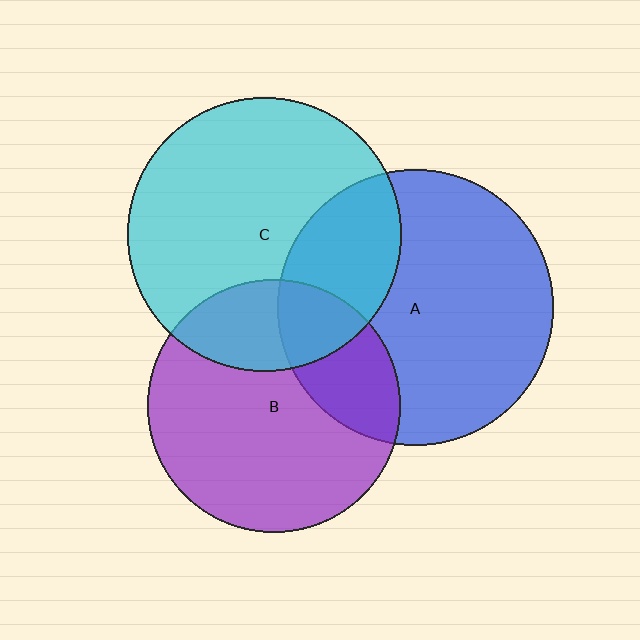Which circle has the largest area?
Circle A (blue).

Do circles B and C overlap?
Yes.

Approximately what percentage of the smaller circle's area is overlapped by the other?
Approximately 25%.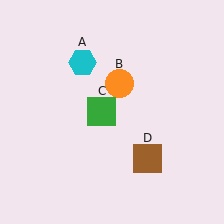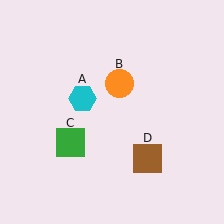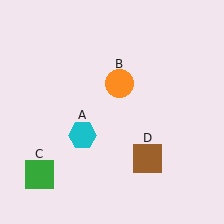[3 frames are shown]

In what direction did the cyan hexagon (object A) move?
The cyan hexagon (object A) moved down.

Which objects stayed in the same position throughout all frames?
Orange circle (object B) and brown square (object D) remained stationary.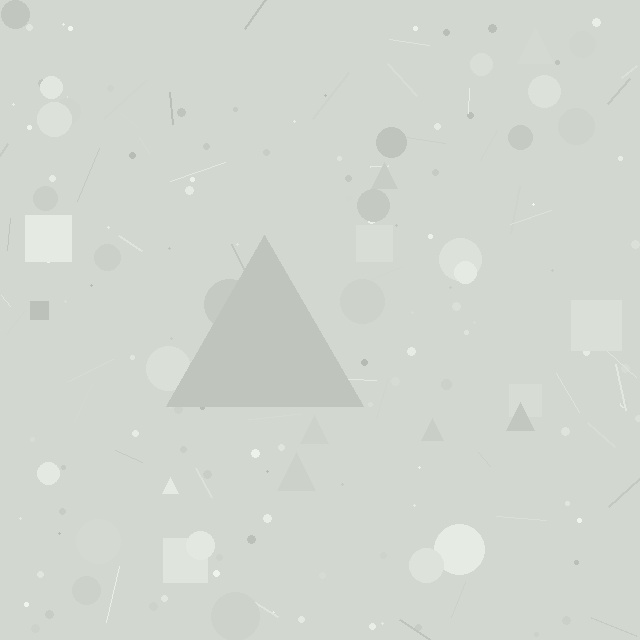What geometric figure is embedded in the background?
A triangle is embedded in the background.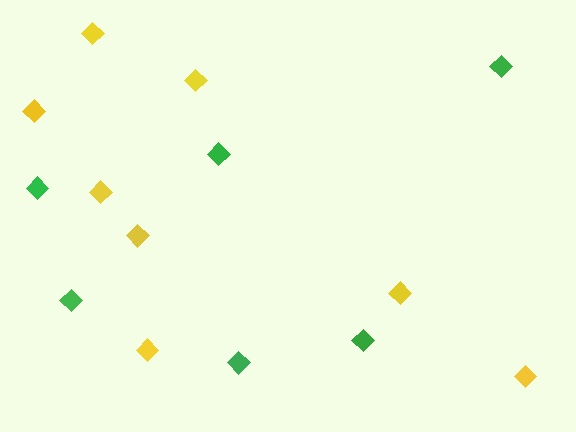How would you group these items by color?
There are 2 groups: one group of green diamonds (6) and one group of yellow diamonds (8).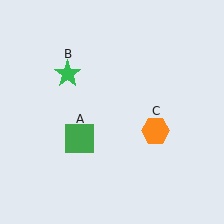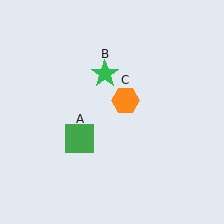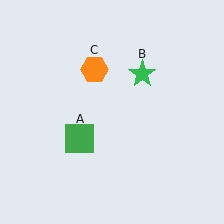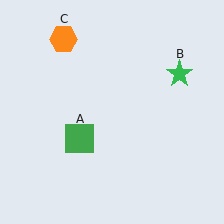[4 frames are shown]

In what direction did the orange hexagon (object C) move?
The orange hexagon (object C) moved up and to the left.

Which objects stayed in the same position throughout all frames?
Green square (object A) remained stationary.